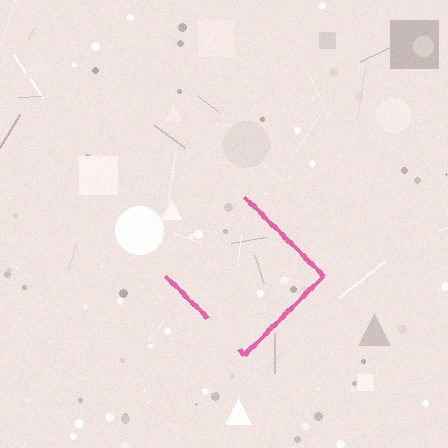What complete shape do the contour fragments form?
The contour fragments form a diamond.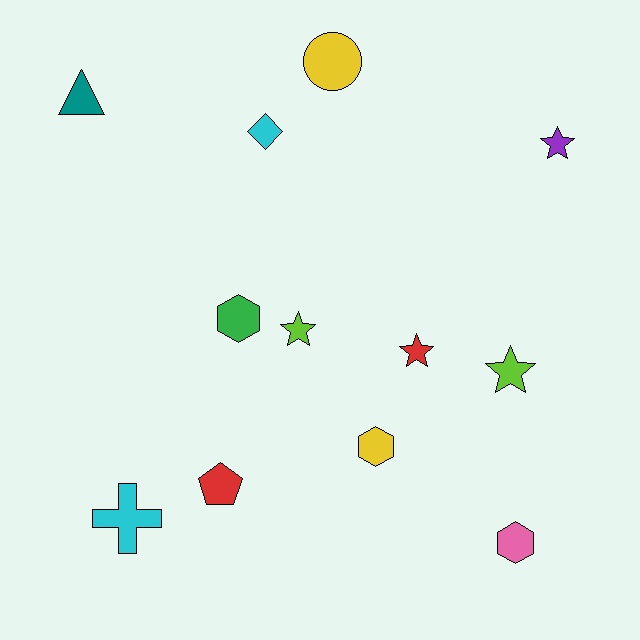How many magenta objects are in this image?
There are no magenta objects.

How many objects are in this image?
There are 12 objects.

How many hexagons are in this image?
There are 3 hexagons.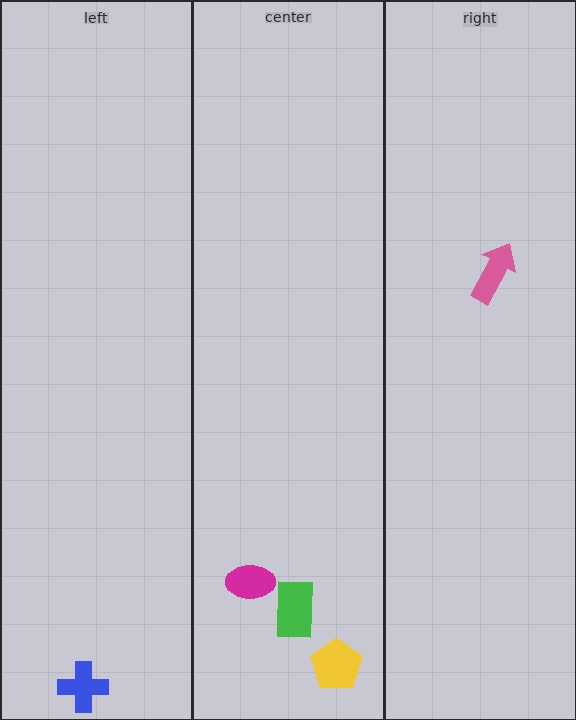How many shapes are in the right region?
1.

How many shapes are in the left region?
1.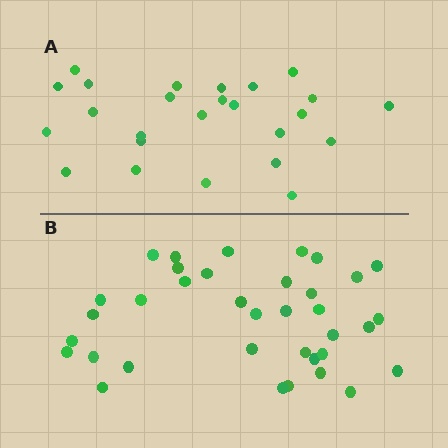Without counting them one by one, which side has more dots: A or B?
Region B (the bottom region) has more dots.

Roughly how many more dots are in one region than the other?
Region B has roughly 12 or so more dots than region A.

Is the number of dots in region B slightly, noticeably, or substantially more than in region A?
Region B has noticeably more, but not dramatically so. The ratio is roughly 1.4 to 1.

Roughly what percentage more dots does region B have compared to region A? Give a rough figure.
About 45% more.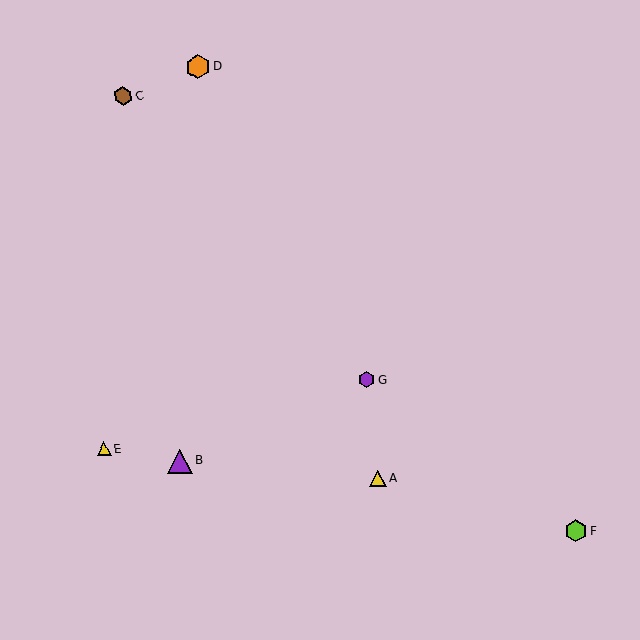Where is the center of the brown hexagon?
The center of the brown hexagon is at (123, 96).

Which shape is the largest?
The purple triangle (labeled B) is the largest.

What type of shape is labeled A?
Shape A is a yellow triangle.